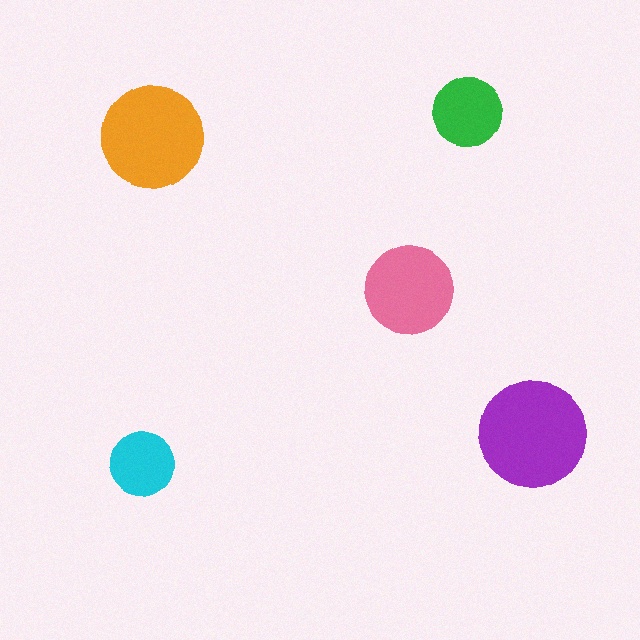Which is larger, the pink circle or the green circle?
The pink one.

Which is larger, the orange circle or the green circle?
The orange one.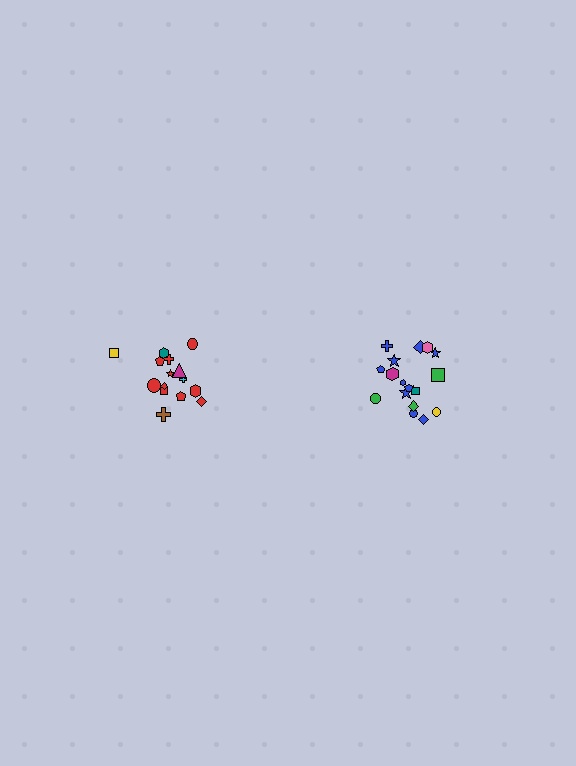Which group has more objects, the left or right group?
The right group.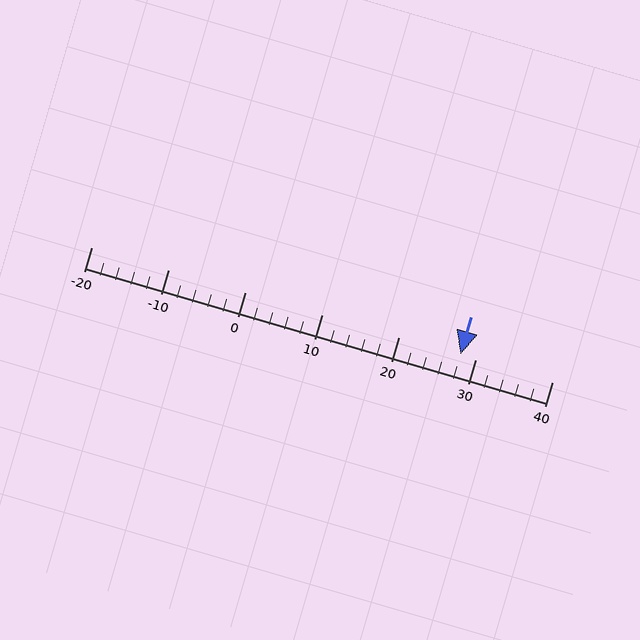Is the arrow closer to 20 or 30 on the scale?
The arrow is closer to 30.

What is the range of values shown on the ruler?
The ruler shows values from -20 to 40.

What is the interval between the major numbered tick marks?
The major tick marks are spaced 10 units apart.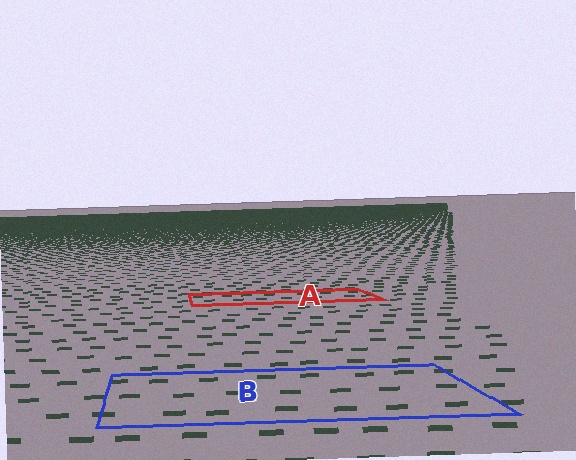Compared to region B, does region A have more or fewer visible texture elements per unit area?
Region A has more texture elements per unit area — they are packed more densely because it is farther away.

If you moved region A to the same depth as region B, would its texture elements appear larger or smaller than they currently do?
They would appear larger. At a closer depth, the same texture elements are projected at a bigger on-screen size.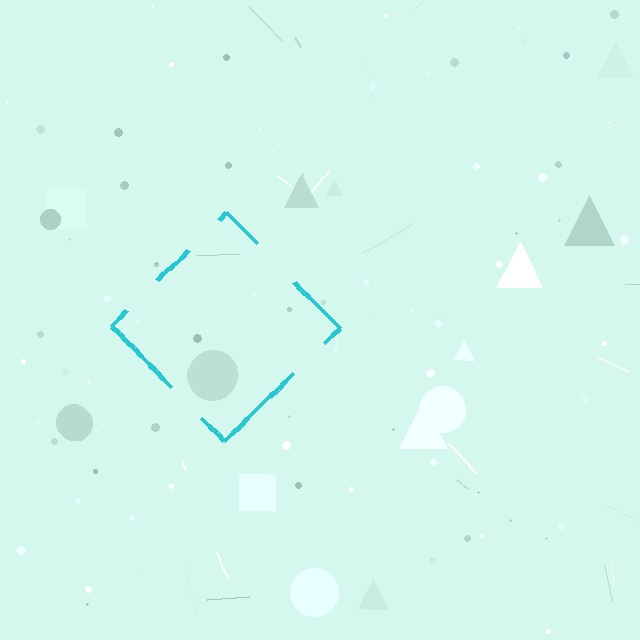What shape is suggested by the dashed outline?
The dashed outline suggests a diamond.